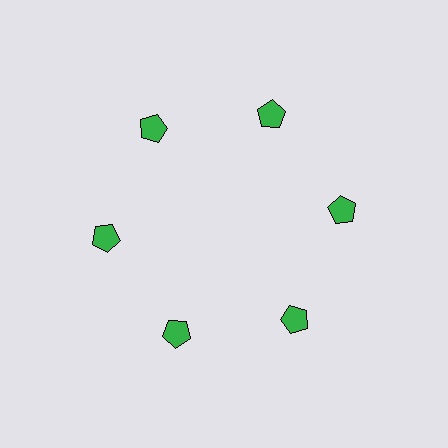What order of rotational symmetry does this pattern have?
This pattern has 6-fold rotational symmetry.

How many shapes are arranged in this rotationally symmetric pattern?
There are 6 shapes, arranged in 6 groups of 1.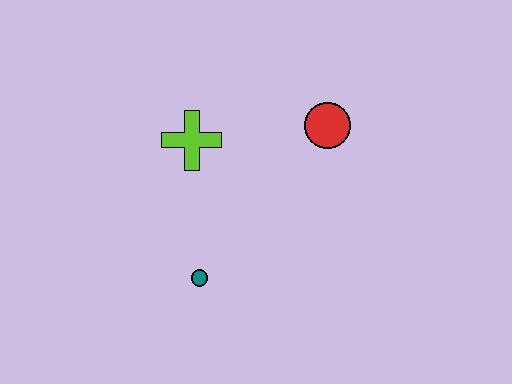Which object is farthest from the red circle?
The teal circle is farthest from the red circle.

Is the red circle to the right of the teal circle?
Yes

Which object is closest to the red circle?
The lime cross is closest to the red circle.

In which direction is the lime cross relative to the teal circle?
The lime cross is above the teal circle.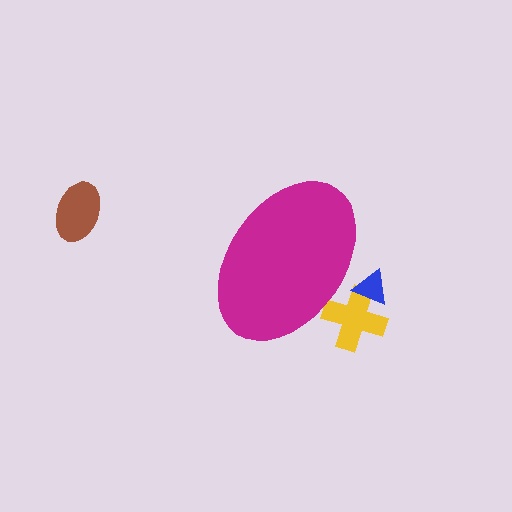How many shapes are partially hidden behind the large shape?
2 shapes are partially hidden.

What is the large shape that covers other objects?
A magenta ellipse.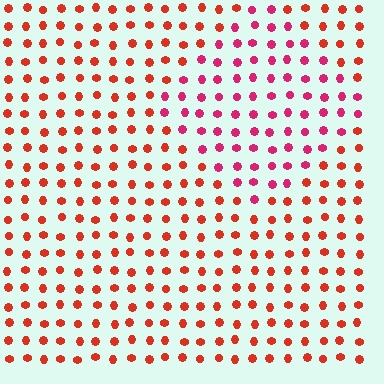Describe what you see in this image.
The image is filled with small red elements in a uniform arrangement. A diamond-shaped region is visible where the elements are tinted to a slightly different hue, forming a subtle color boundary.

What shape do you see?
I see a diamond.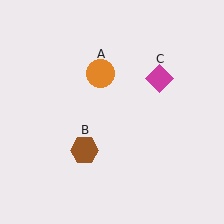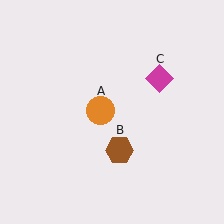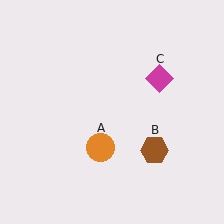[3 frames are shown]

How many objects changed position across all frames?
2 objects changed position: orange circle (object A), brown hexagon (object B).